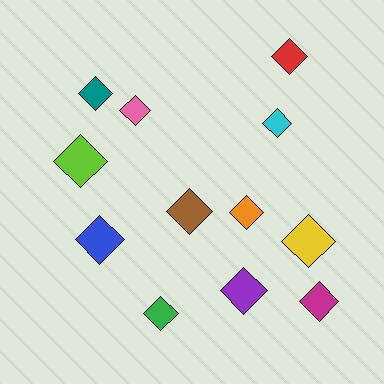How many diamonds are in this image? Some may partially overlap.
There are 12 diamonds.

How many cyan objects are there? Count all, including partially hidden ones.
There is 1 cyan object.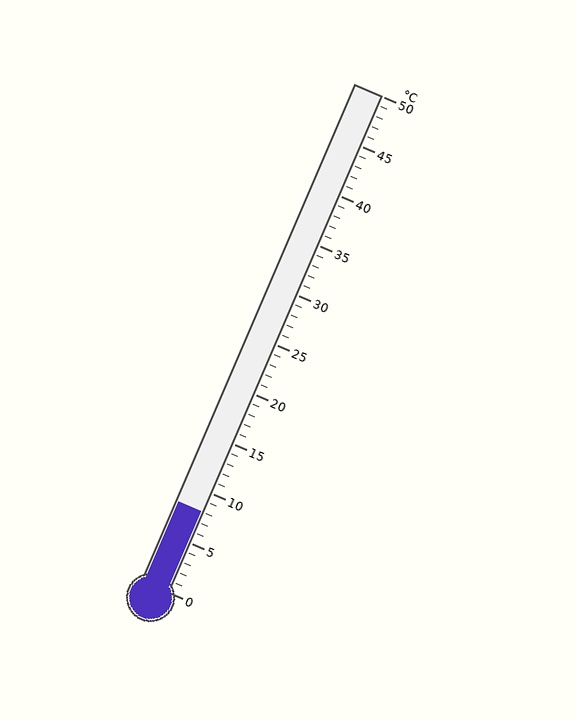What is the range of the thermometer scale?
The thermometer scale ranges from 0°C to 50°C.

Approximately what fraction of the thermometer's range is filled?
The thermometer is filled to approximately 15% of its range.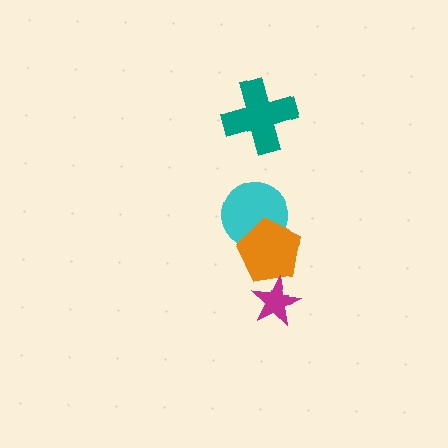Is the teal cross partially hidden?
No, no other shape covers it.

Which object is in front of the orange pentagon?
The magenta star is in front of the orange pentagon.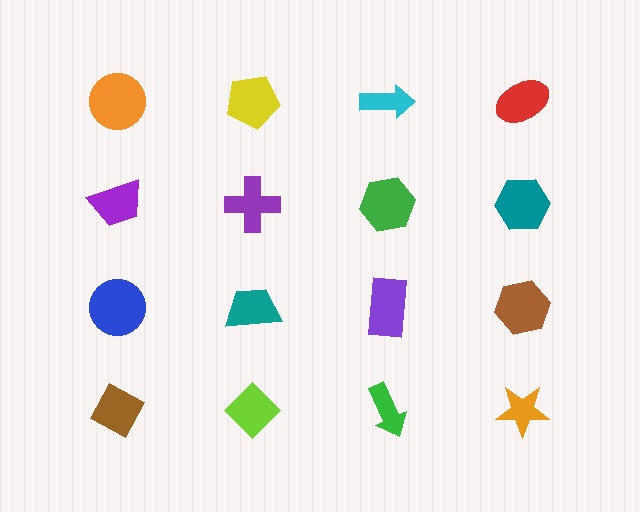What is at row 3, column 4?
A brown hexagon.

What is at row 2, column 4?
A teal hexagon.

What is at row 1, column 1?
An orange circle.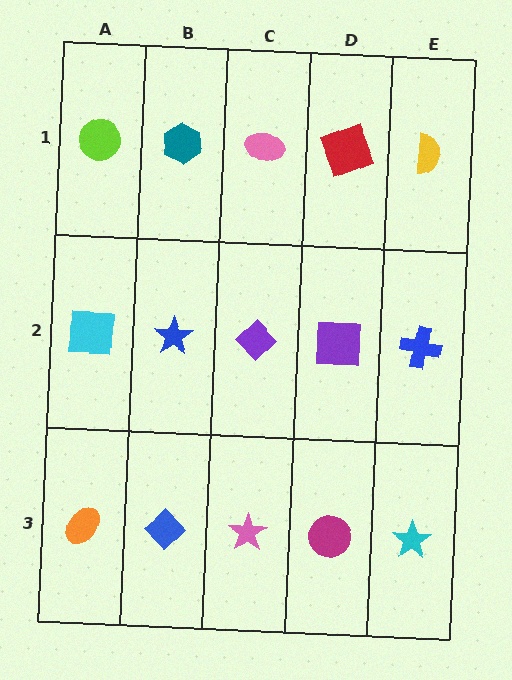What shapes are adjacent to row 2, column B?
A teal hexagon (row 1, column B), a blue diamond (row 3, column B), a cyan square (row 2, column A), a purple diamond (row 2, column C).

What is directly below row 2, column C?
A pink star.